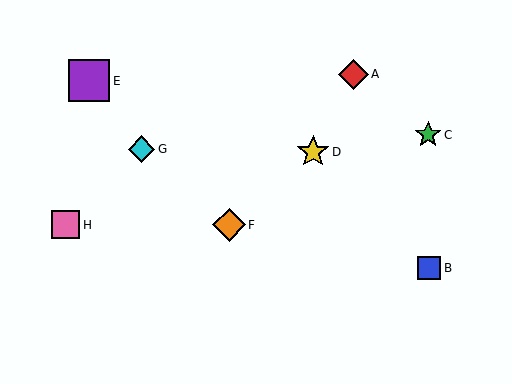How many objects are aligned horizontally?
2 objects (F, H) are aligned horizontally.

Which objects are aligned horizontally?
Objects F, H are aligned horizontally.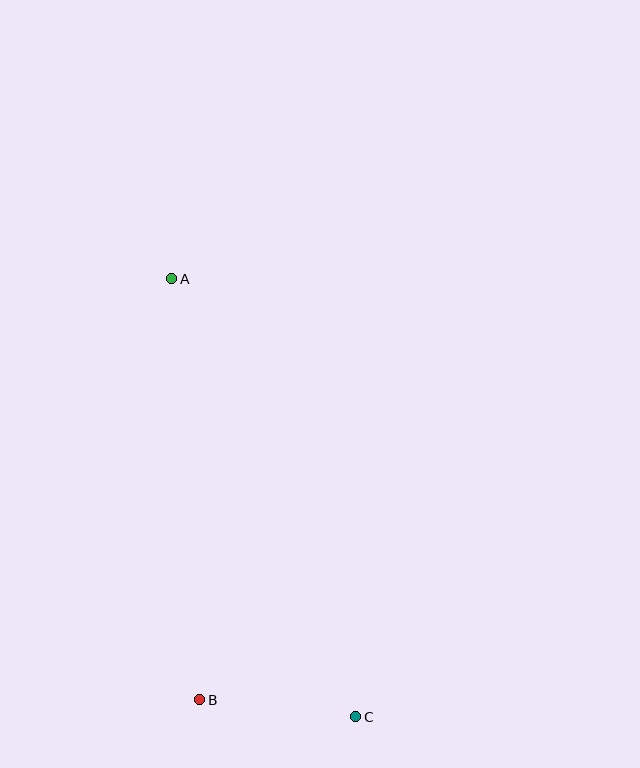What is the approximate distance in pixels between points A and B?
The distance between A and B is approximately 422 pixels.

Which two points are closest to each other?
Points B and C are closest to each other.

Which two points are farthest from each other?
Points A and C are farthest from each other.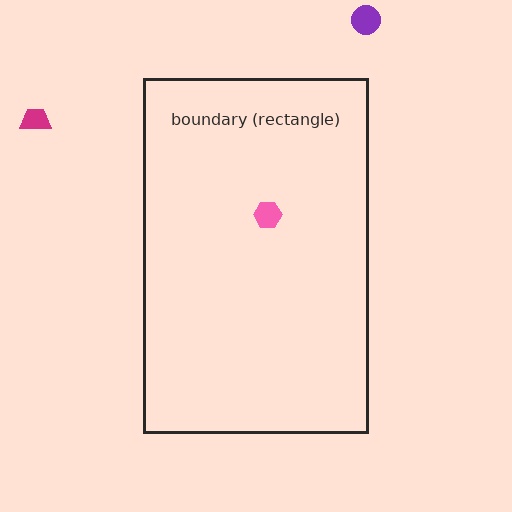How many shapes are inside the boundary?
1 inside, 2 outside.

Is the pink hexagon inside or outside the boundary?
Inside.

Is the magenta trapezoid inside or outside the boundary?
Outside.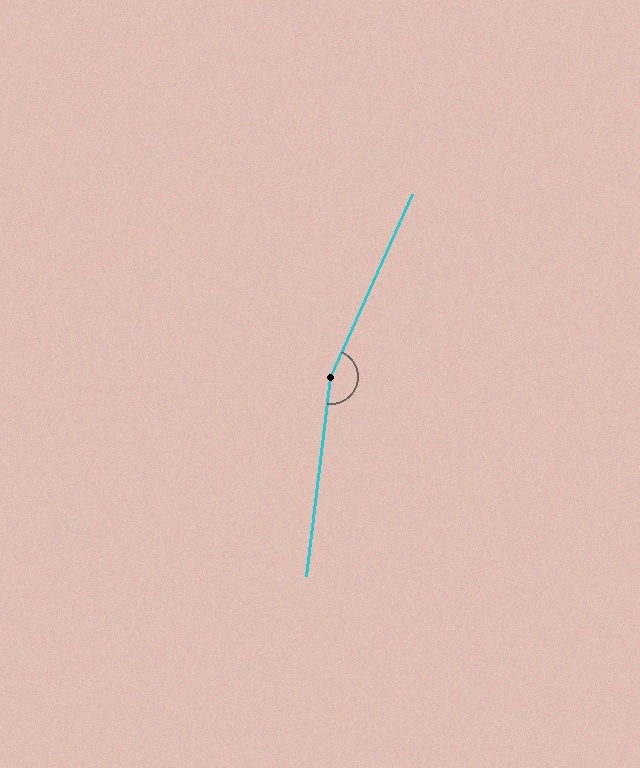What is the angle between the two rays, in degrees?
Approximately 163 degrees.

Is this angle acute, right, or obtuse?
It is obtuse.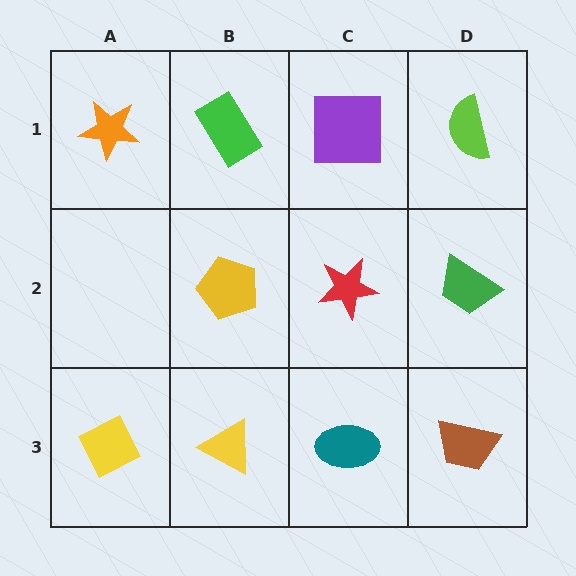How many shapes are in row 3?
4 shapes.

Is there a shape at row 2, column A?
No, that cell is empty.